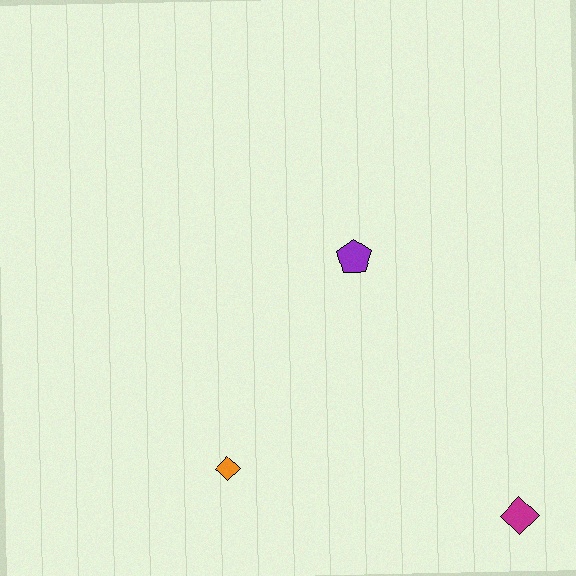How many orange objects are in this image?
There is 1 orange object.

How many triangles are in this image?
There are no triangles.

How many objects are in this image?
There are 3 objects.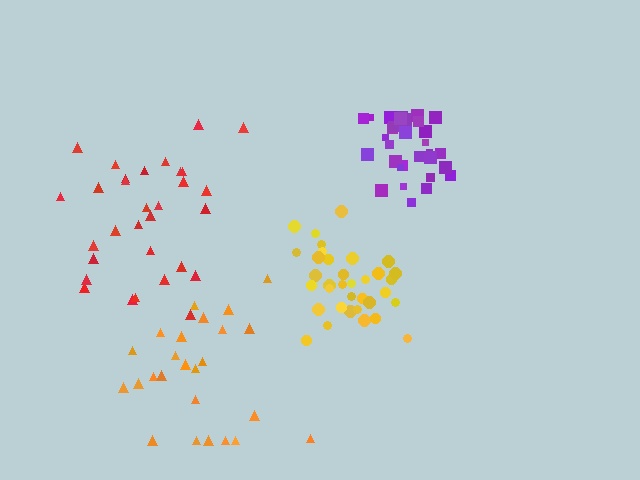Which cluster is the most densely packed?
Purple.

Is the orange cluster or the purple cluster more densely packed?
Purple.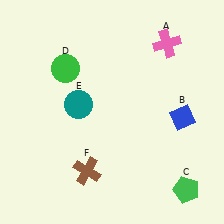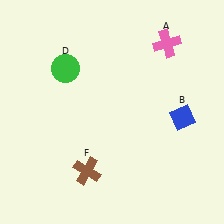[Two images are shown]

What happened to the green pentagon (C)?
The green pentagon (C) was removed in Image 2. It was in the bottom-right area of Image 1.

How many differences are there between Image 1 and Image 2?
There are 2 differences between the two images.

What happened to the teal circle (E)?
The teal circle (E) was removed in Image 2. It was in the top-left area of Image 1.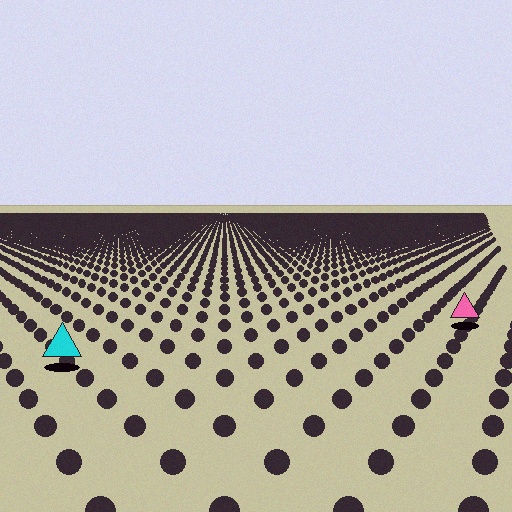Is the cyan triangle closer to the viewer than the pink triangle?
Yes. The cyan triangle is closer — you can tell from the texture gradient: the ground texture is coarser near it.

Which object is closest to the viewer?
The cyan triangle is closest. The texture marks near it are larger and more spread out.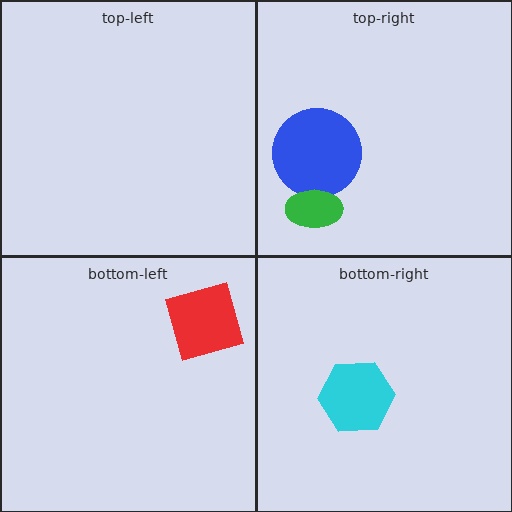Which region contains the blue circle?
The top-right region.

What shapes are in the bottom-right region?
The cyan hexagon.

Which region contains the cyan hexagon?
The bottom-right region.